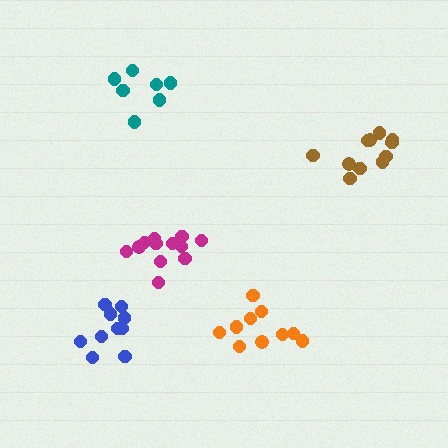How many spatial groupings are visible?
There are 5 spatial groupings.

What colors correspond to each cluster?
The clusters are colored: brown, magenta, orange, teal, blue.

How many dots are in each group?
Group 1: 11 dots, Group 2: 12 dots, Group 3: 10 dots, Group 4: 7 dots, Group 5: 10 dots (50 total).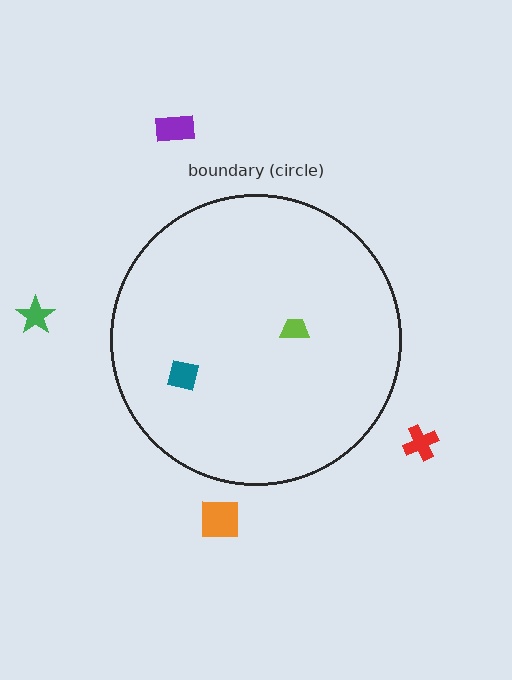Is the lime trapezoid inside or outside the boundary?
Inside.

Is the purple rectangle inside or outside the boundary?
Outside.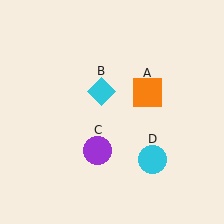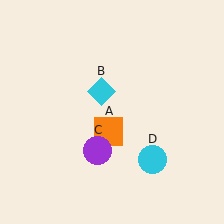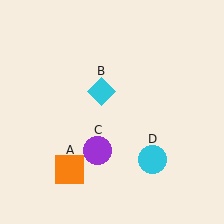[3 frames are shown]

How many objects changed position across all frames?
1 object changed position: orange square (object A).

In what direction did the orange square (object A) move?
The orange square (object A) moved down and to the left.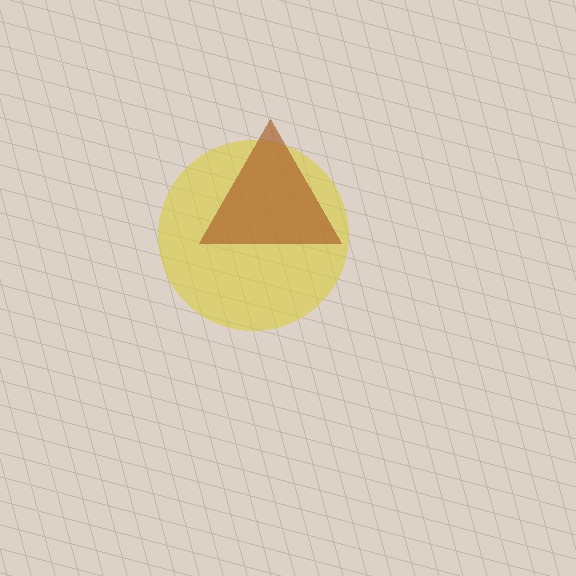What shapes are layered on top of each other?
The layered shapes are: a yellow circle, a brown triangle.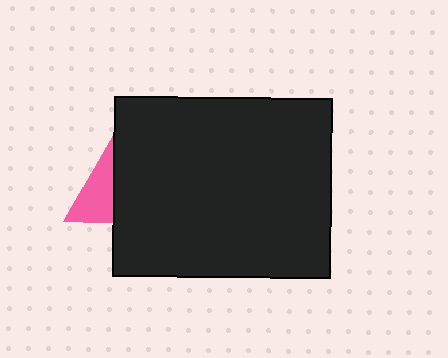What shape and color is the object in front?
The object in front is a black rectangle.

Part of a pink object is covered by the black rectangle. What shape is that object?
It is a triangle.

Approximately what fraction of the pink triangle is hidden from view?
Roughly 64% of the pink triangle is hidden behind the black rectangle.